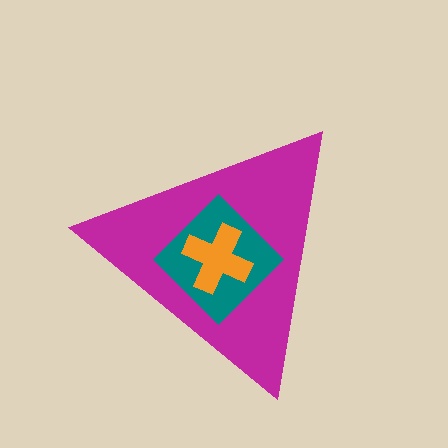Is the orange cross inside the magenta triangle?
Yes.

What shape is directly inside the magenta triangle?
The teal diamond.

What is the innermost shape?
The orange cross.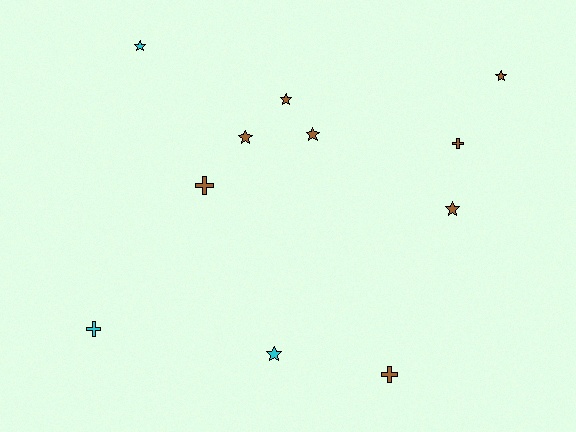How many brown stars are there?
There are 5 brown stars.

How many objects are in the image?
There are 11 objects.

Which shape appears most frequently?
Star, with 7 objects.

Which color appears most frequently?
Brown, with 8 objects.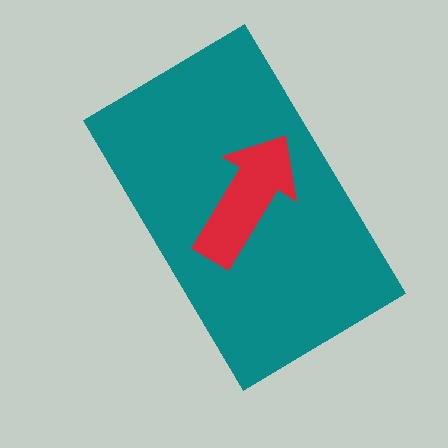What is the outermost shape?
The teal rectangle.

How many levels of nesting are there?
2.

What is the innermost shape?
The red arrow.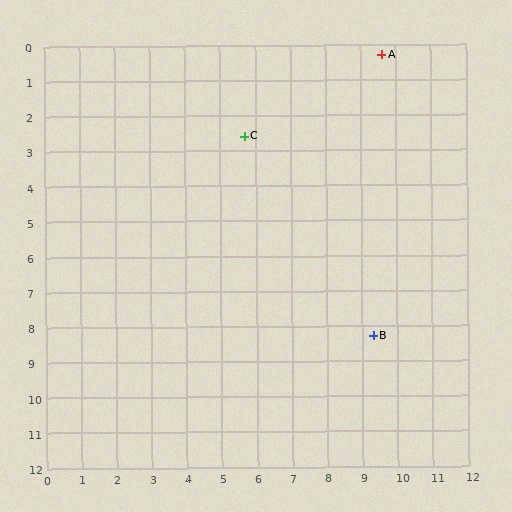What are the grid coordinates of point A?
Point A is at approximately (9.6, 0.3).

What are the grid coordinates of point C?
Point C is at approximately (5.7, 2.6).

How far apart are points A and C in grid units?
Points A and C are about 4.5 grid units apart.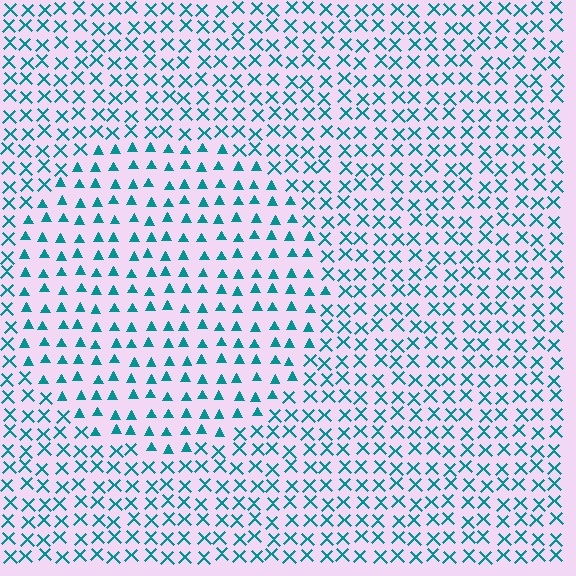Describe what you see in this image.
The image is filled with small teal elements arranged in a uniform grid. A circle-shaped region contains triangles, while the surrounding area contains X marks. The boundary is defined purely by the change in element shape.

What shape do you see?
I see a circle.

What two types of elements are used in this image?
The image uses triangles inside the circle region and X marks outside it.